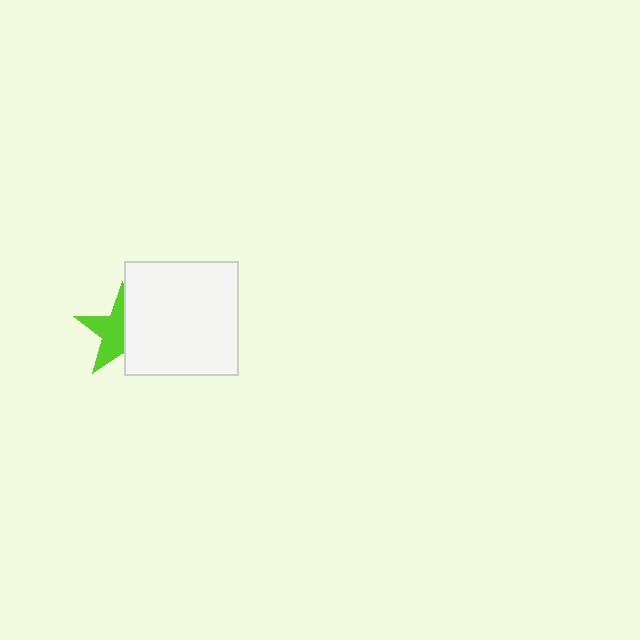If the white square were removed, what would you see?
You would see the complete lime star.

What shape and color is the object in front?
The object in front is a white square.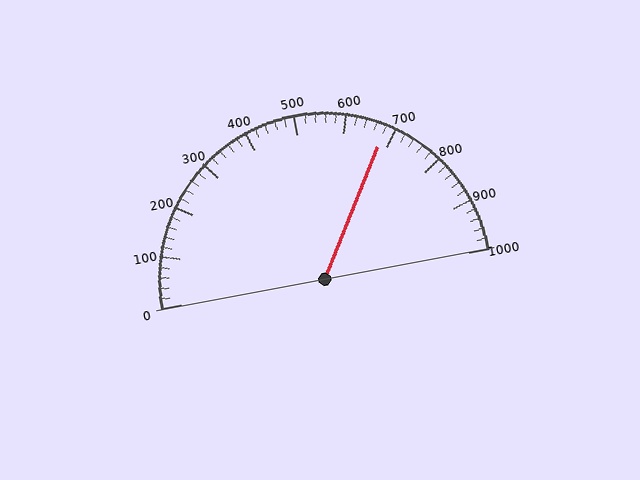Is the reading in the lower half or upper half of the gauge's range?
The reading is in the upper half of the range (0 to 1000).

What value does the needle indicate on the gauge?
The needle indicates approximately 680.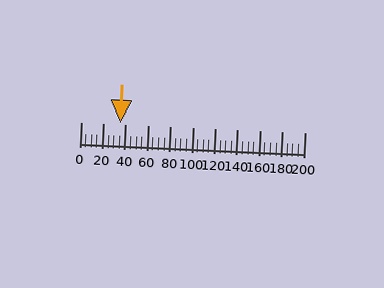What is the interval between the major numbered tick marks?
The major tick marks are spaced 20 units apart.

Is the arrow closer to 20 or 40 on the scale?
The arrow is closer to 40.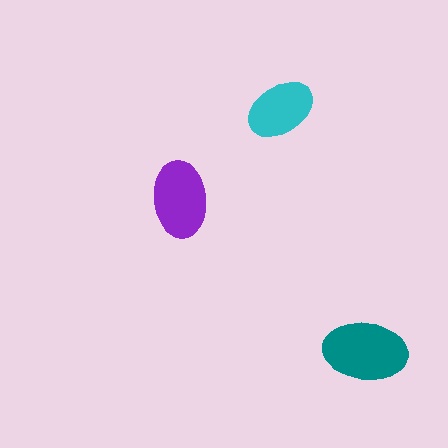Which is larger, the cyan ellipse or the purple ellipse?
The purple one.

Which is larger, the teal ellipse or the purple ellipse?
The teal one.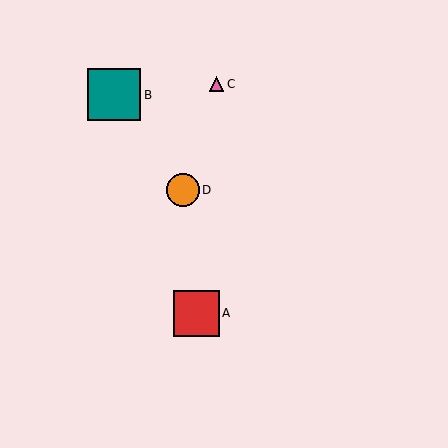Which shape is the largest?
The teal square (labeled B) is the largest.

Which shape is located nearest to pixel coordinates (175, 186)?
The orange circle (labeled D) at (183, 190) is nearest to that location.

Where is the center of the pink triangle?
The center of the pink triangle is at (217, 84).